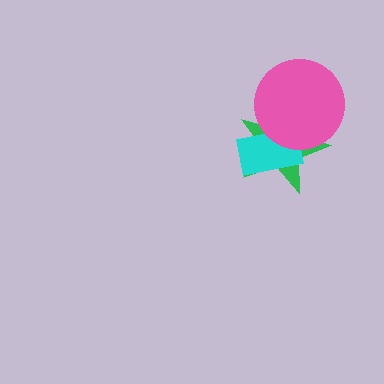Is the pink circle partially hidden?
No, no other shape covers it.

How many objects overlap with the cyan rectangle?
2 objects overlap with the cyan rectangle.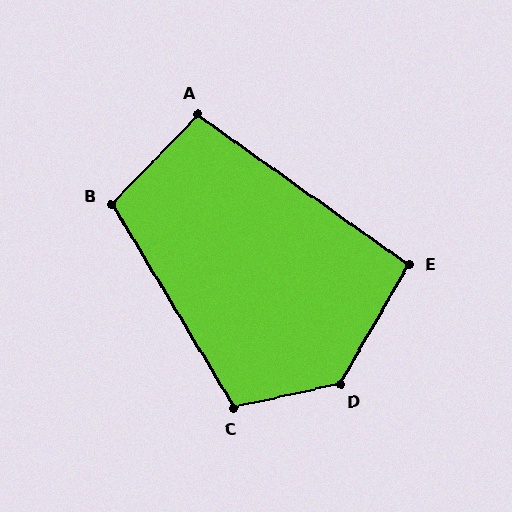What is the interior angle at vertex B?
Approximately 105 degrees (obtuse).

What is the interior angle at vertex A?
Approximately 98 degrees (obtuse).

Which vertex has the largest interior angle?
D, at approximately 132 degrees.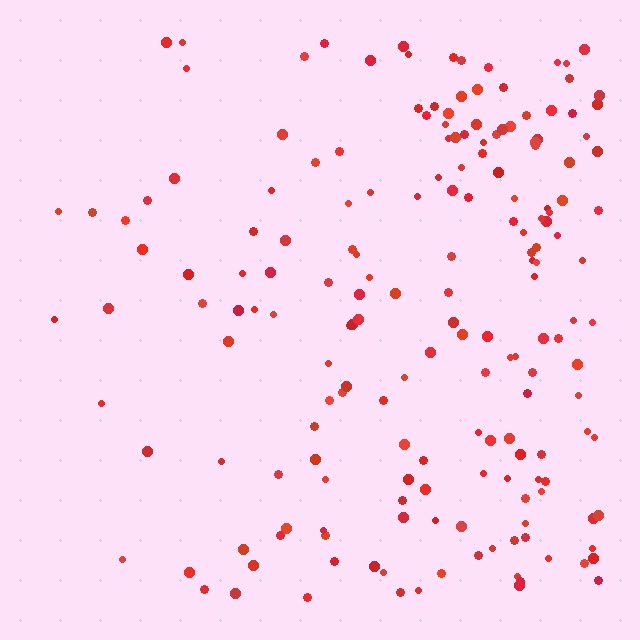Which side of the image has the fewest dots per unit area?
The left.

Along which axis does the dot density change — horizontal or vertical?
Horizontal.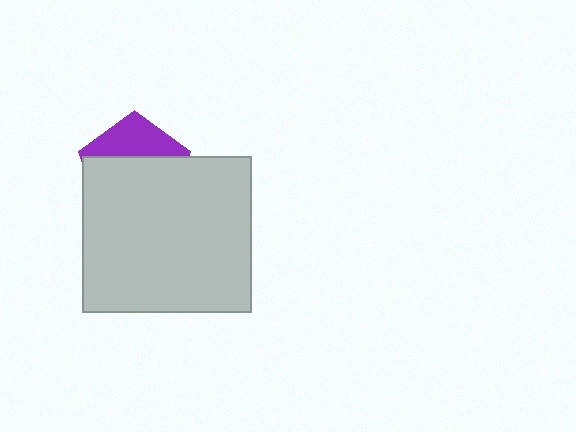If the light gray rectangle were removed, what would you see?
You would see the complete purple pentagon.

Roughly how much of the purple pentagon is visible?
A small part of it is visible (roughly 33%).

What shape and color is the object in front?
The object in front is a light gray rectangle.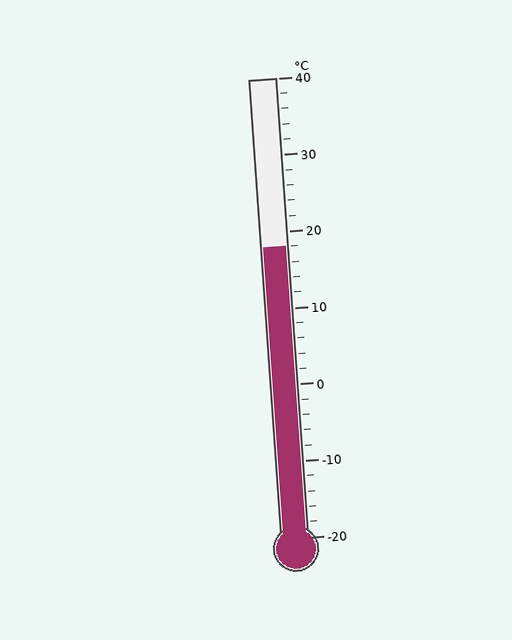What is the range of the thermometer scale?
The thermometer scale ranges from -20°C to 40°C.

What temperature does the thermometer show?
The thermometer shows approximately 18°C.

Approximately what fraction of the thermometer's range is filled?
The thermometer is filled to approximately 65% of its range.